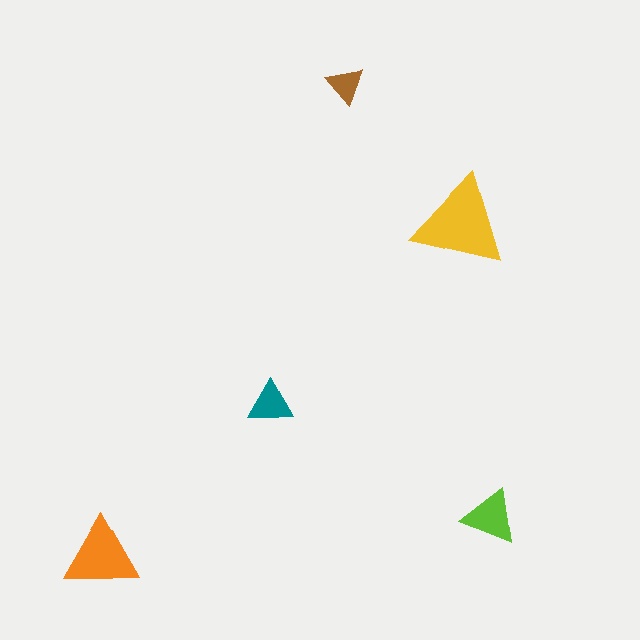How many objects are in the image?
There are 5 objects in the image.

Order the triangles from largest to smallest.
the yellow one, the orange one, the lime one, the teal one, the brown one.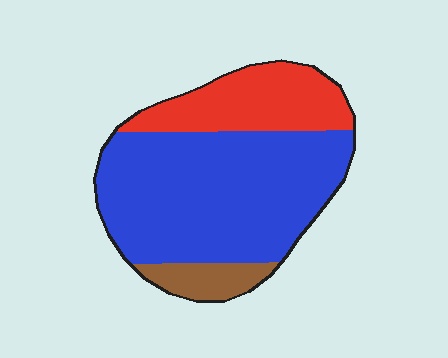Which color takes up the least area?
Brown, at roughly 10%.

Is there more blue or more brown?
Blue.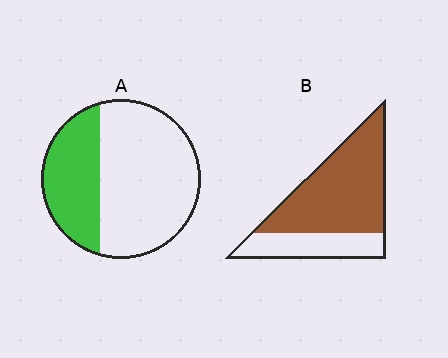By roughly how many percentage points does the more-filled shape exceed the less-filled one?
By roughly 35 percentage points (B over A).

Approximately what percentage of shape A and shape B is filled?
A is approximately 35% and B is approximately 70%.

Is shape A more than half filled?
No.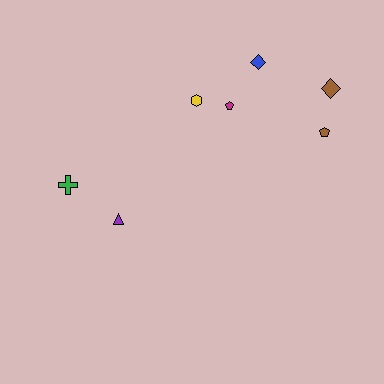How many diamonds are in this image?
There are 2 diamonds.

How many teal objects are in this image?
There are no teal objects.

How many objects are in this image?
There are 7 objects.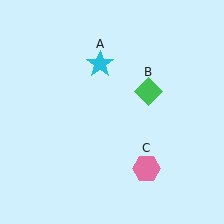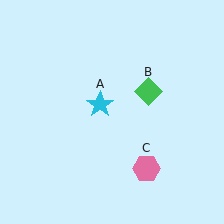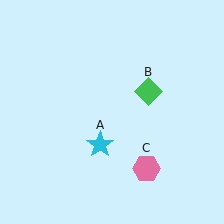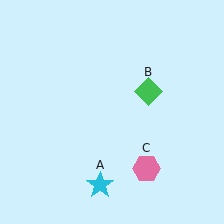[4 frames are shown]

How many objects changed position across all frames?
1 object changed position: cyan star (object A).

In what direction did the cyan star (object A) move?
The cyan star (object A) moved down.